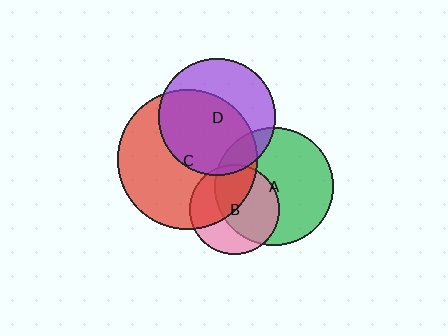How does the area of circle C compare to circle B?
Approximately 2.4 times.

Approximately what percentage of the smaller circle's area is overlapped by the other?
Approximately 15%.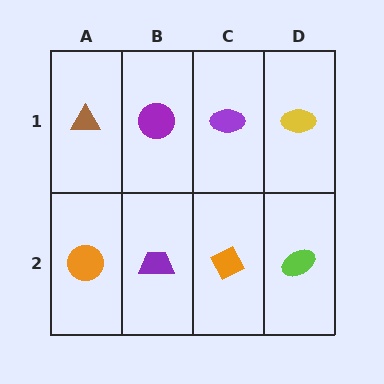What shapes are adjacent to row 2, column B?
A purple circle (row 1, column B), an orange circle (row 2, column A), an orange diamond (row 2, column C).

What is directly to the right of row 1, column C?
A yellow ellipse.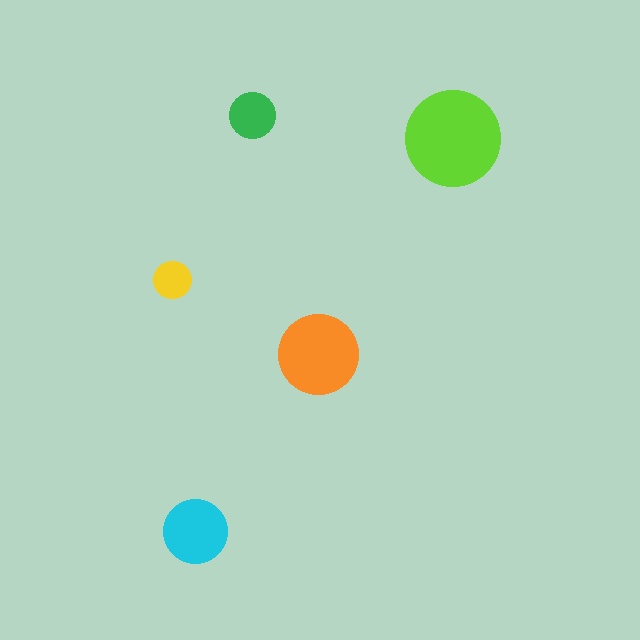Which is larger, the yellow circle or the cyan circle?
The cyan one.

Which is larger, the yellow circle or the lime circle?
The lime one.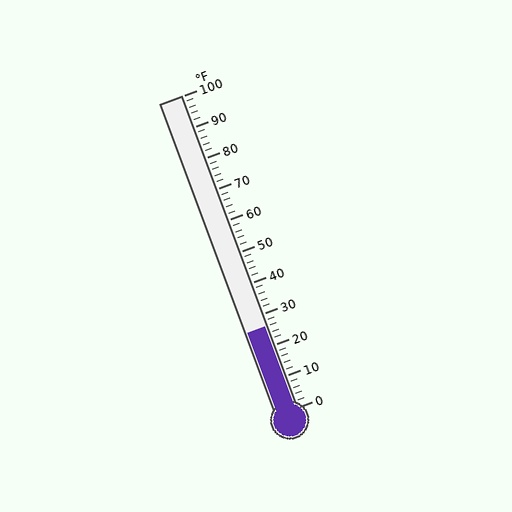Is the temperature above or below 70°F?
The temperature is below 70°F.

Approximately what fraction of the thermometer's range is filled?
The thermometer is filled to approximately 25% of its range.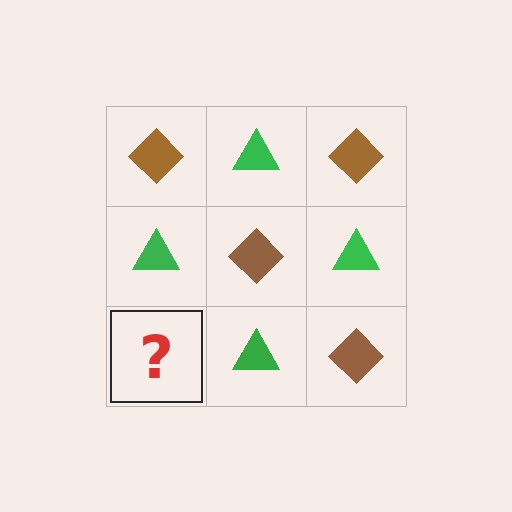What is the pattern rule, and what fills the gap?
The rule is that it alternates brown diamond and green triangle in a checkerboard pattern. The gap should be filled with a brown diamond.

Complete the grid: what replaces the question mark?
The question mark should be replaced with a brown diamond.